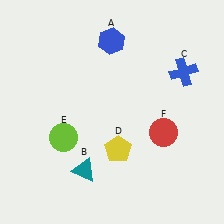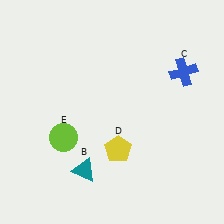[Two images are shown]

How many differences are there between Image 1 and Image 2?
There are 2 differences between the two images.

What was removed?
The blue hexagon (A), the red circle (F) were removed in Image 2.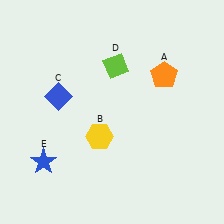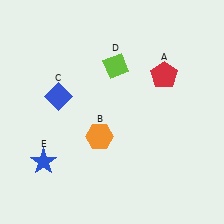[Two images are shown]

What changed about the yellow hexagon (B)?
In Image 1, B is yellow. In Image 2, it changed to orange.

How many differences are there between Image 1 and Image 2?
There are 2 differences between the two images.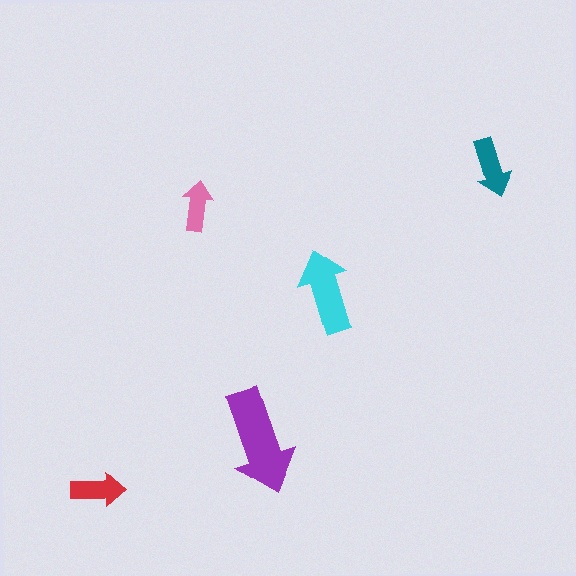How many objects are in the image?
There are 5 objects in the image.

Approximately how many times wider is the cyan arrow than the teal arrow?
About 1.5 times wider.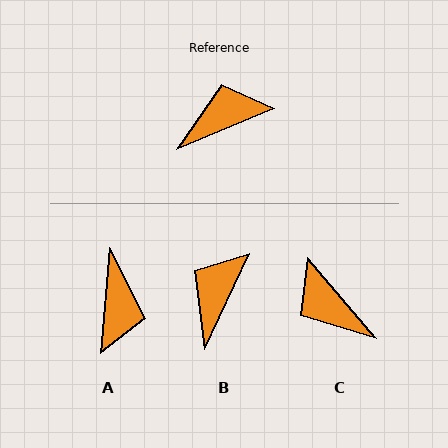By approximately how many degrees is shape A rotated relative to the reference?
Approximately 118 degrees clockwise.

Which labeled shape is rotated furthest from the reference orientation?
A, about 118 degrees away.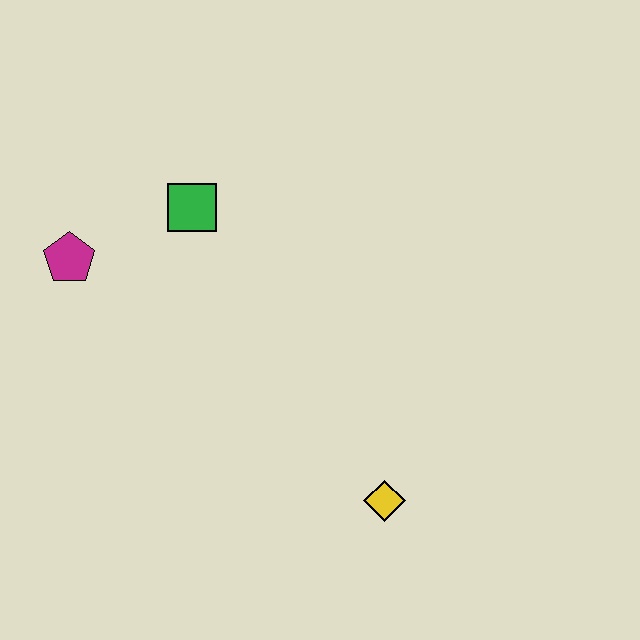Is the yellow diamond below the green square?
Yes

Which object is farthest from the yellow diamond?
The magenta pentagon is farthest from the yellow diamond.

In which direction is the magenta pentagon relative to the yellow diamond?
The magenta pentagon is to the left of the yellow diamond.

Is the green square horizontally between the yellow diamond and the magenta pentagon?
Yes